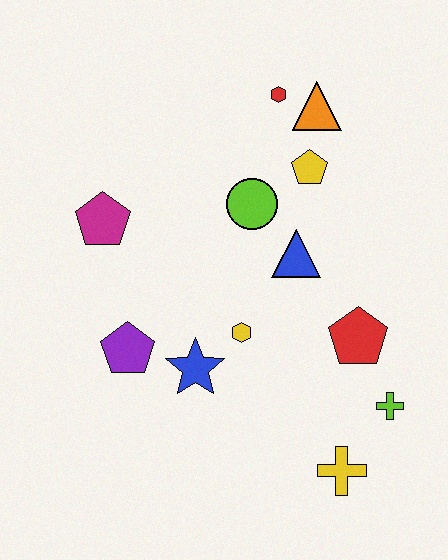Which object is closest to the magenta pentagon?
The purple pentagon is closest to the magenta pentagon.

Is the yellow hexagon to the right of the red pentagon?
No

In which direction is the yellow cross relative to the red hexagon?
The yellow cross is below the red hexagon.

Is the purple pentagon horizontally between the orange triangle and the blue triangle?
No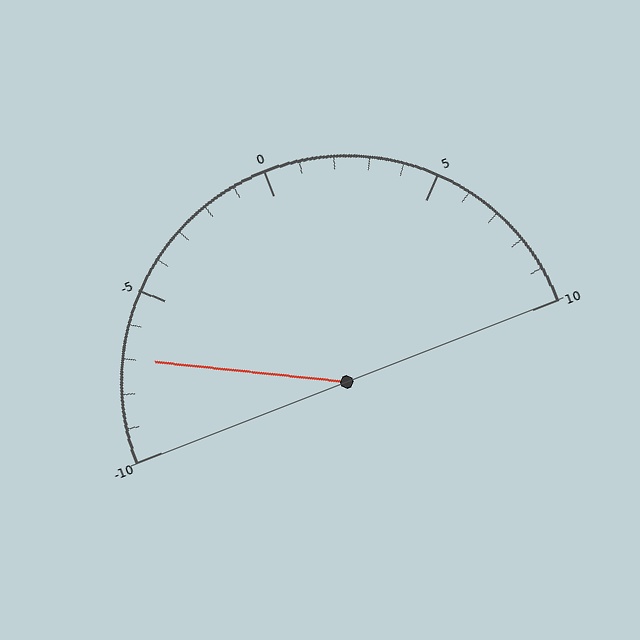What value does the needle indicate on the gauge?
The needle indicates approximately -7.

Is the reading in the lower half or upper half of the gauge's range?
The reading is in the lower half of the range (-10 to 10).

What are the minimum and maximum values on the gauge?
The gauge ranges from -10 to 10.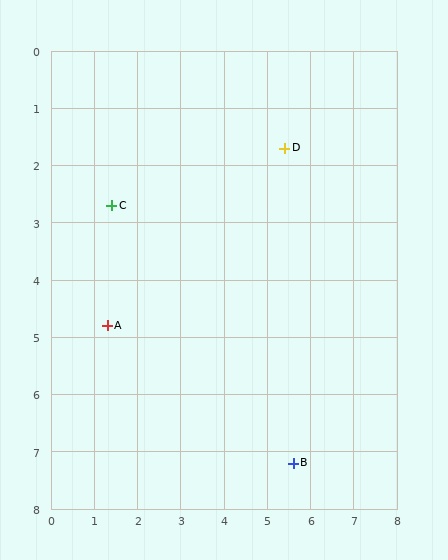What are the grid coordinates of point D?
Point D is at approximately (5.4, 1.7).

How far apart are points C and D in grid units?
Points C and D are about 4.1 grid units apart.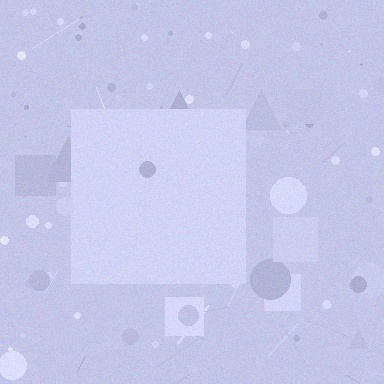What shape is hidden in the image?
A square is hidden in the image.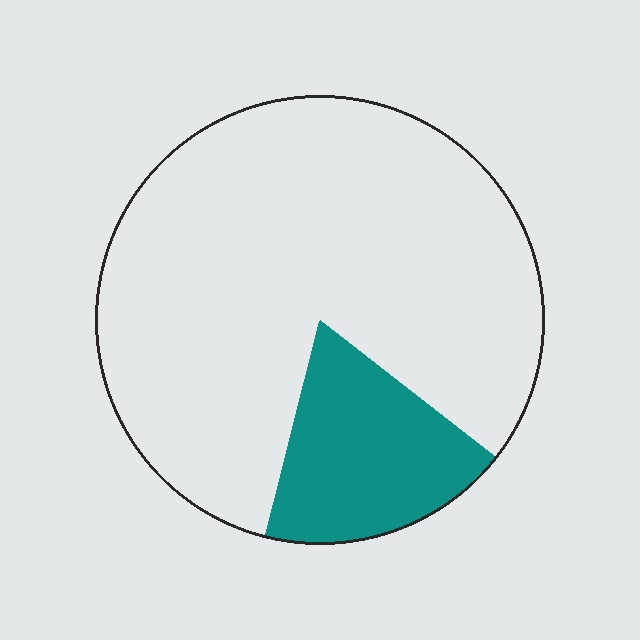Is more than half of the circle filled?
No.